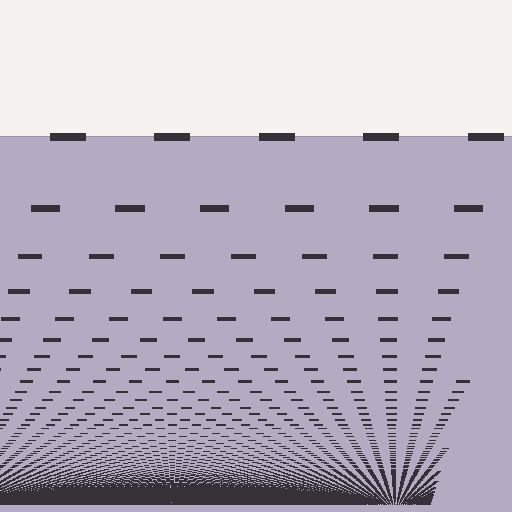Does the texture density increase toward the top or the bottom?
Density increases toward the bottom.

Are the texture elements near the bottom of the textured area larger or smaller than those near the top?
Smaller. The gradient is inverted — elements near the bottom are smaller and denser.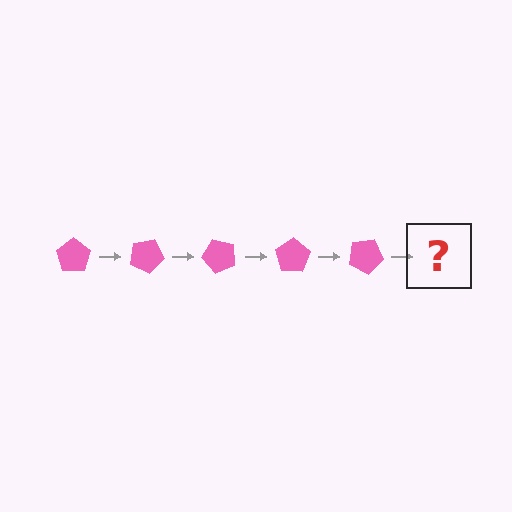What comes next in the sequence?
The next element should be a pink pentagon rotated 125 degrees.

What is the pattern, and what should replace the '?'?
The pattern is that the pentagon rotates 25 degrees each step. The '?' should be a pink pentagon rotated 125 degrees.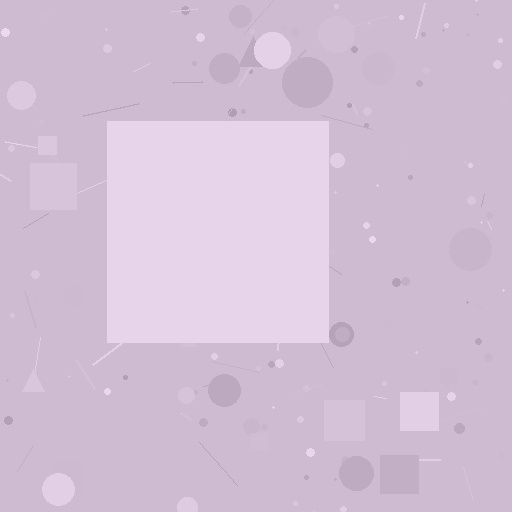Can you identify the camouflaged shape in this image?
The camouflaged shape is a square.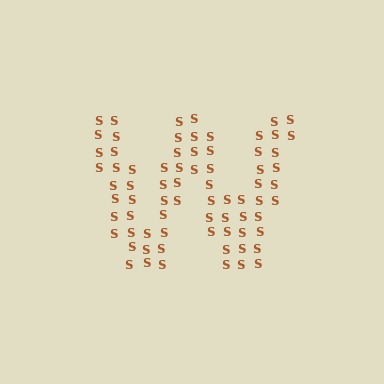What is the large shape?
The large shape is the letter W.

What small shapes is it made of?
It is made of small letter S's.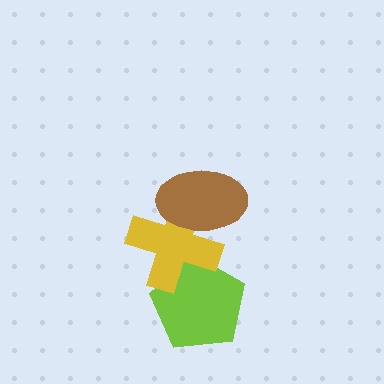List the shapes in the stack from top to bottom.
From top to bottom: the brown ellipse, the yellow cross, the lime pentagon.